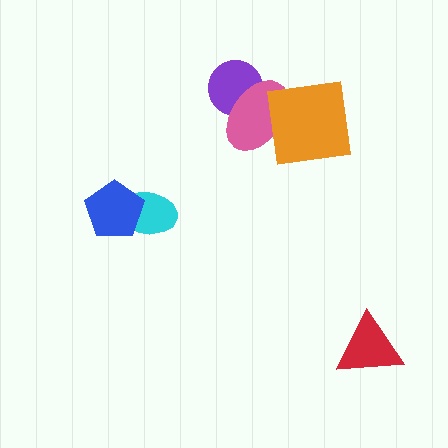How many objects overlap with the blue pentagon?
1 object overlaps with the blue pentagon.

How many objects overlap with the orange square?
1 object overlaps with the orange square.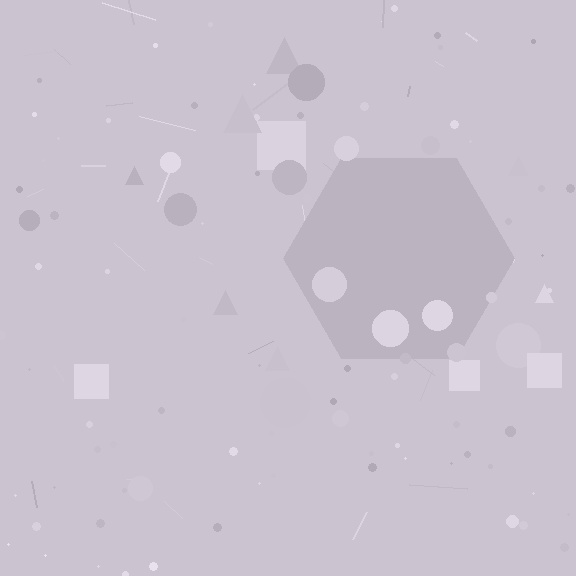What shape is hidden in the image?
A hexagon is hidden in the image.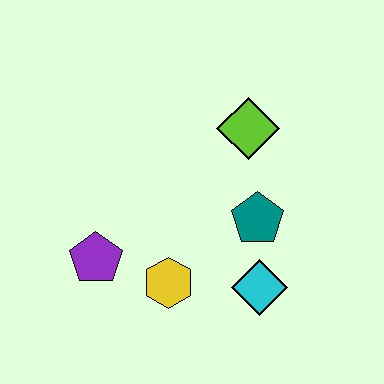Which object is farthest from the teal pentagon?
The purple pentagon is farthest from the teal pentagon.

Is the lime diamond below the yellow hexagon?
No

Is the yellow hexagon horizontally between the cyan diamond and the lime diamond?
No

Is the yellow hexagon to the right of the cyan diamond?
No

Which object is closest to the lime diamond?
The teal pentagon is closest to the lime diamond.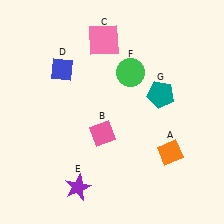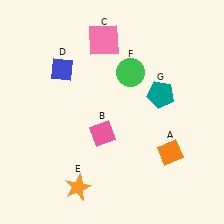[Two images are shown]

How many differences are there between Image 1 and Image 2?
There is 1 difference between the two images.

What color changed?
The star (E) changed from purple in Image 1 to orange in Image 2.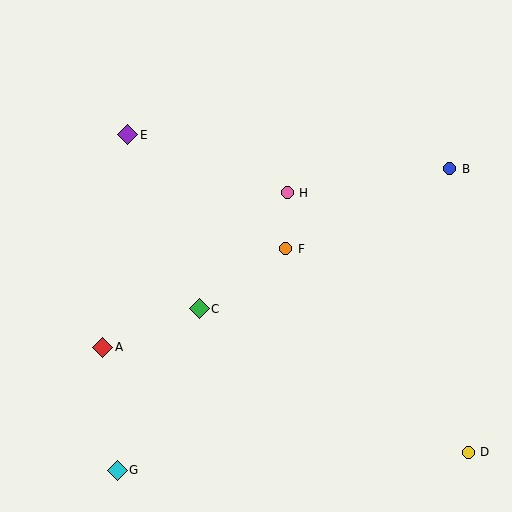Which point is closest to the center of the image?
Point F at (286, 249) is closest to the center.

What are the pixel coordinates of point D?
Point D is at (468, 452).